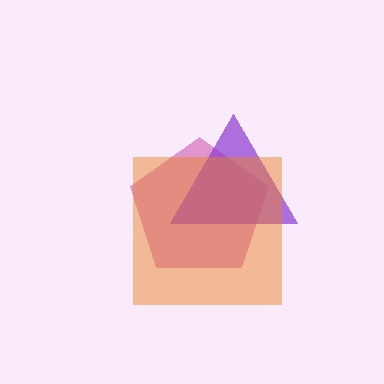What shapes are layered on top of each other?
The layered shapes are: a magenta pentagon, a purple triangle, an orange square.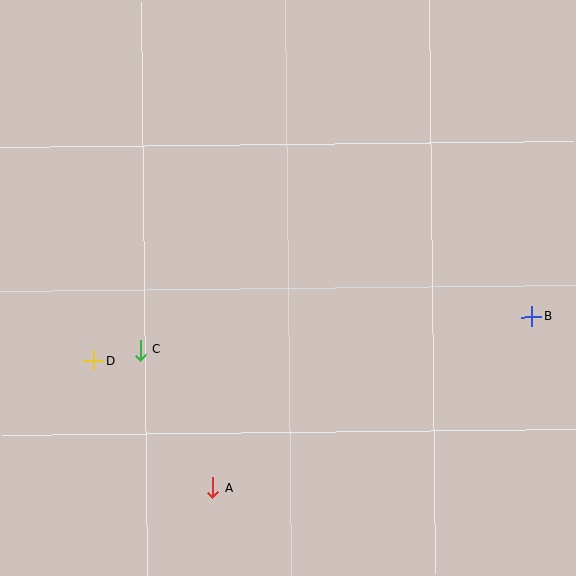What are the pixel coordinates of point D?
Point D is at (94, 361).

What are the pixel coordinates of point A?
Point A is at (213, 488).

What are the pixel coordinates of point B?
Point B is at (532, 317).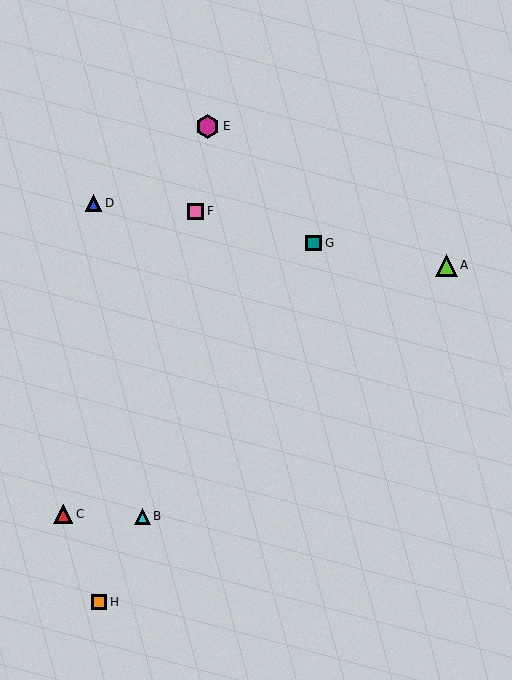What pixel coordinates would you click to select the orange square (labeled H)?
Click at (99, 602) to select the orange square H.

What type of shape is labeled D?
Shape D is a blue triangle.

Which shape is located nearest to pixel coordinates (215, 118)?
The magenta hexagon (labeled E) at (208, 126) is nearest to that location.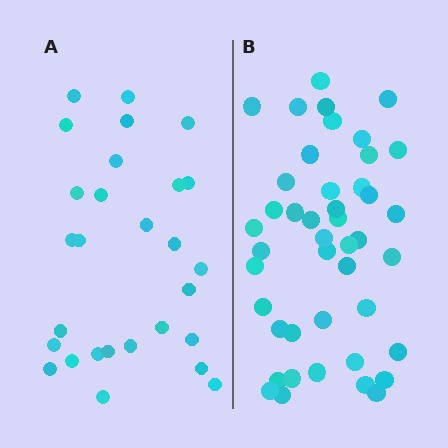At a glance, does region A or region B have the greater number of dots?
Region B (the right region) has more dots.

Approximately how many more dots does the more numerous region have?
Region B has approximately 15 more dots than region A.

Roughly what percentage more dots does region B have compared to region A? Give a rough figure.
About 55% more.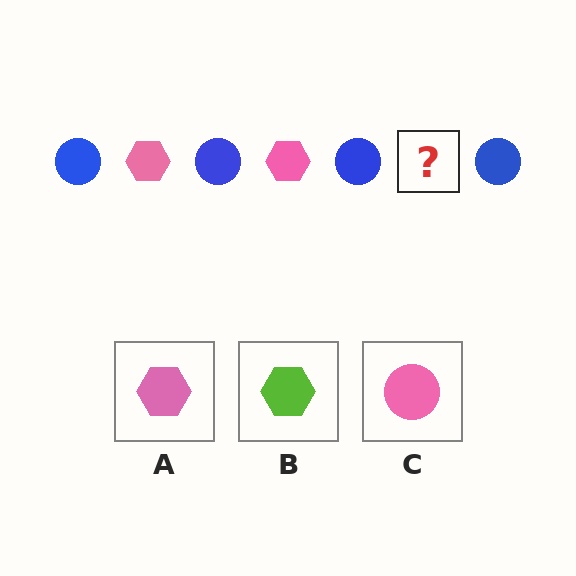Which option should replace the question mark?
Option A.